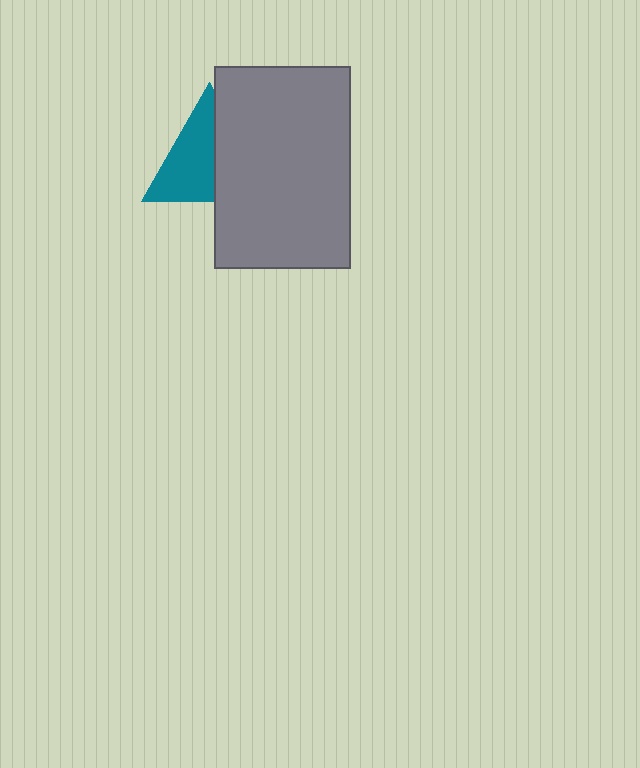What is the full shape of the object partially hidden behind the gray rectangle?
The partially hidden object is a teal triangle.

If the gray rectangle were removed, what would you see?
You would see the complete teal triangle.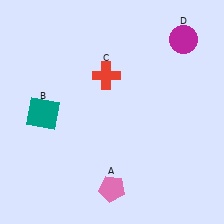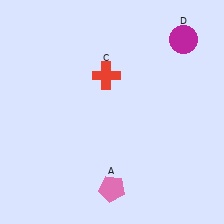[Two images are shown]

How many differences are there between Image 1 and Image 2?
There is 1 difference between the two images.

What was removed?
The teal square (B) was removed in Image 2.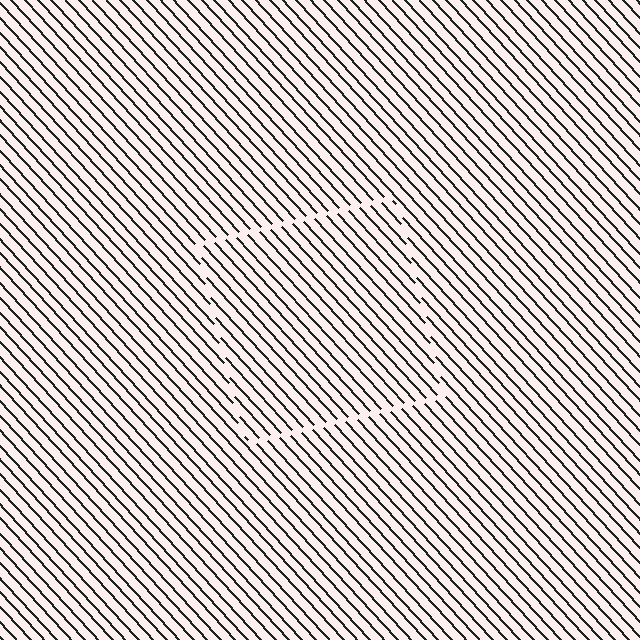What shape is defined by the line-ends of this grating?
An illusory square. The interior of the shape contains the same grating, shifted by half a period — the contour is defined by the phase discontinuity where line-ends from the inner and outer gratings abut.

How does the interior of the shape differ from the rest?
The interior of the shape contains the same grating, shifted by half a period — the contour is defined by the phase discontinuity where line-ends from the inner and outer gratings abut.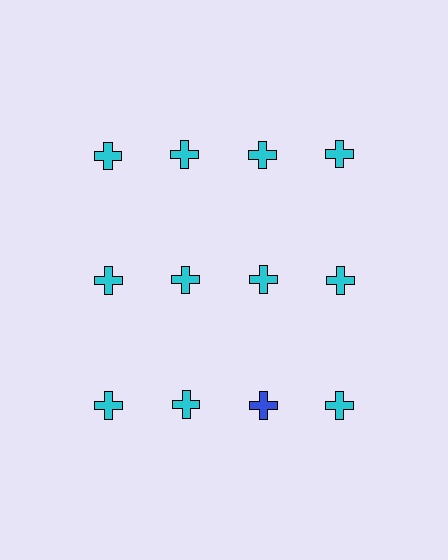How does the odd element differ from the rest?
It has a different color: blue instead of cyan.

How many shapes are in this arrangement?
There are 12 shapes arranged in a grid pattern.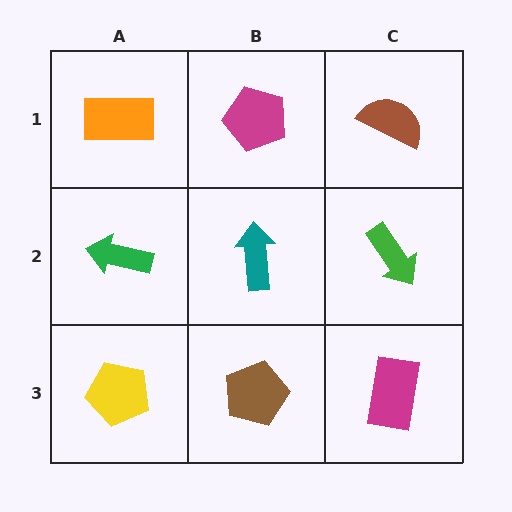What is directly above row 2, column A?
An orange rectangle.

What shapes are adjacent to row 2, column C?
A brown semicircle (row 1, column C), a magenta rectangle (row 3, column C), a teal arrow (row 2, column B).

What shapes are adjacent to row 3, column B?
A teal arrow (row 2, column B), a yellow pentagon (row 3, column A), a magenta rectangle (row 3, column C).